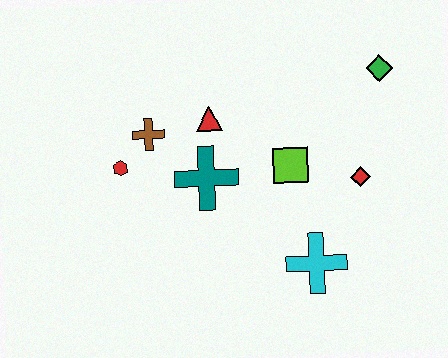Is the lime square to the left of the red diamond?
Yes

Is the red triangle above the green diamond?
No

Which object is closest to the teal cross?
The red triangle is closest to the teal cross.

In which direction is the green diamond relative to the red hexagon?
The green diamond is to the right of the red hexagon.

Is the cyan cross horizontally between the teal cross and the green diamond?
Yes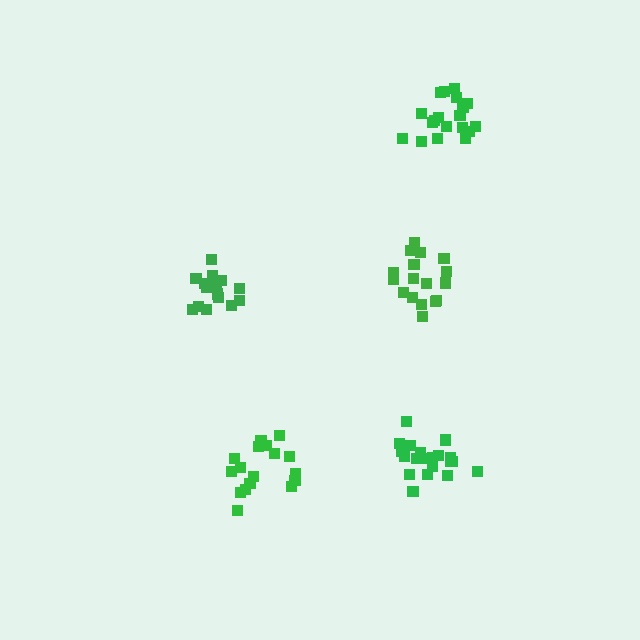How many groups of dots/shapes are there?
There are 5 groups.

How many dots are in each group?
Group 1: 17 dots, Group 2: 17 dots, Group 3: 17 dots, Group 4: 20 dots, Group 5: 19 dots (90 total).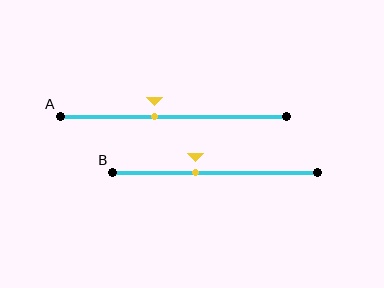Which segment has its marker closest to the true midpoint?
Segment A has its marker closest to the true midpoint.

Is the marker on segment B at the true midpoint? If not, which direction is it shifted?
No, the marker on segment B is shifted to the left by about 9% of the segment length.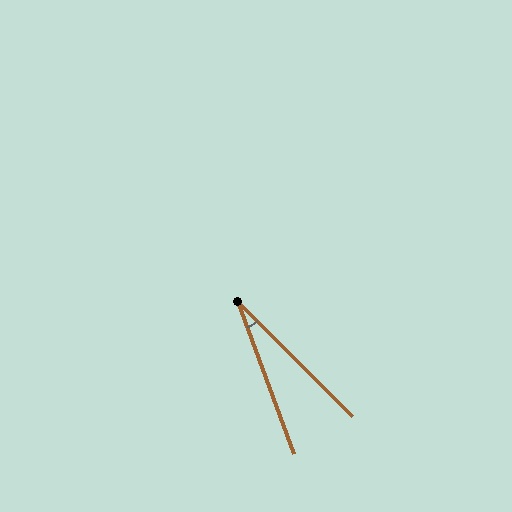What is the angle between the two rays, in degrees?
Approximately 25 degrees.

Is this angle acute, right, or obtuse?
It is acute.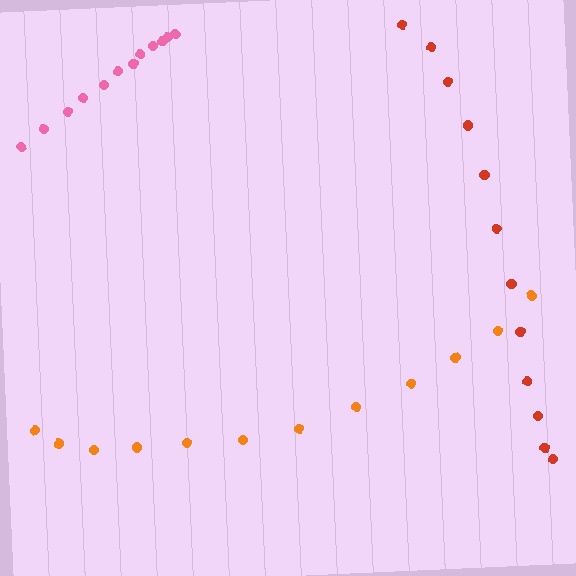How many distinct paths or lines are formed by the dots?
There are 3 distinct paths.